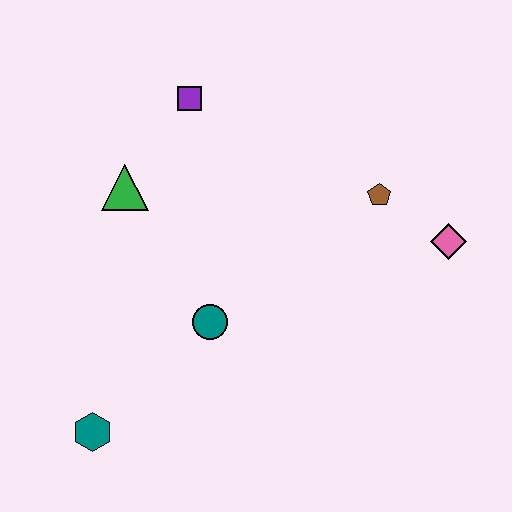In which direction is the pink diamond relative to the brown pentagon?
The pink diamond is to the right of the brown pentagon.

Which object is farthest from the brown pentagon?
The teal hexagon is farthest from the brown pentagon.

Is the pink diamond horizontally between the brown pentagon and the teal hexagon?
No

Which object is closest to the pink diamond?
The brown pentagon is closest to the pink diamond.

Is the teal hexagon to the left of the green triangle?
Yes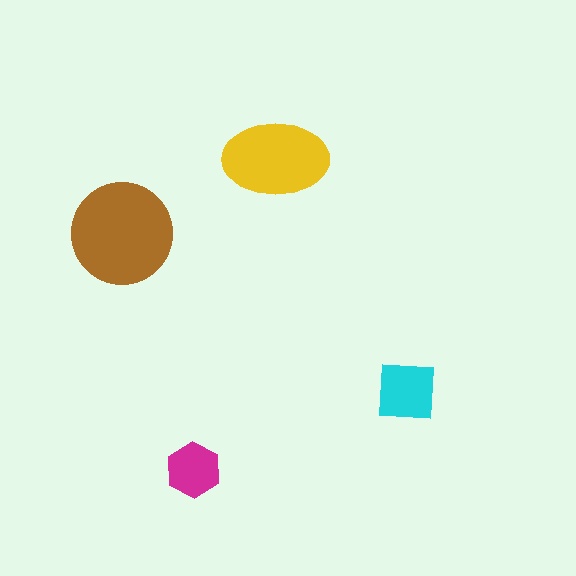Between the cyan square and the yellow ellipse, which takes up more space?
The yellow ellipse.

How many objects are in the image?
There are 4 objects in the image.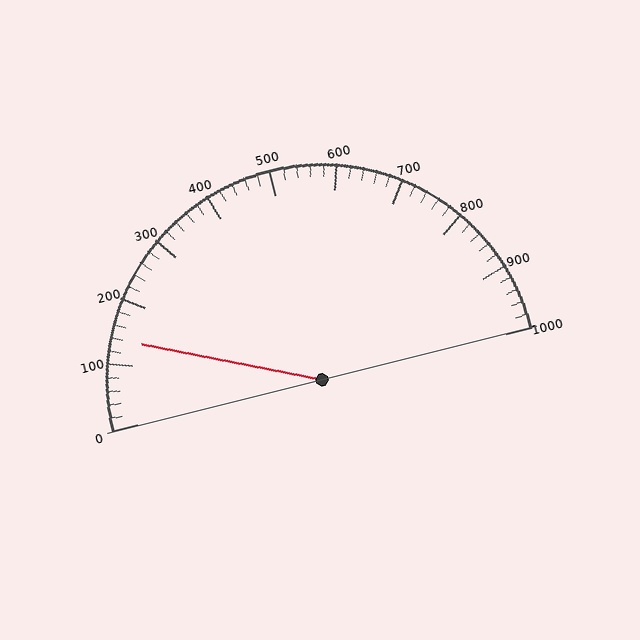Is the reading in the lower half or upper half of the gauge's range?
The reading is in the lower half of the range (0 to 1000).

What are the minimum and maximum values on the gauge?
The gauge ranges from 0 to 1000.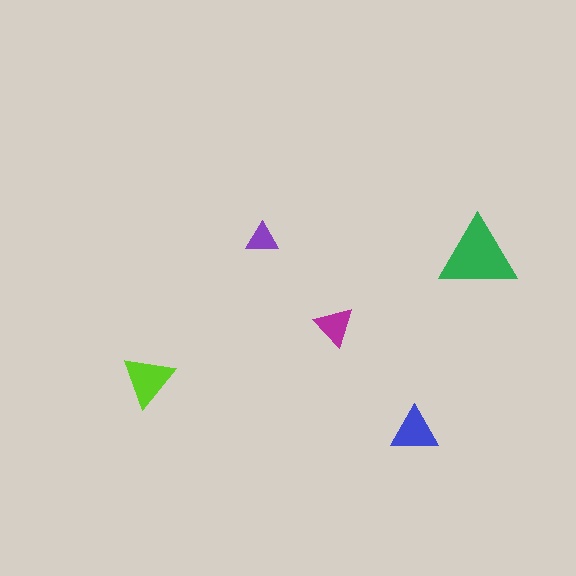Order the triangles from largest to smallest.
the green one, the lime one, the blue one, the magenta one, the purple one.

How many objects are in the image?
There are 5 objects in the image.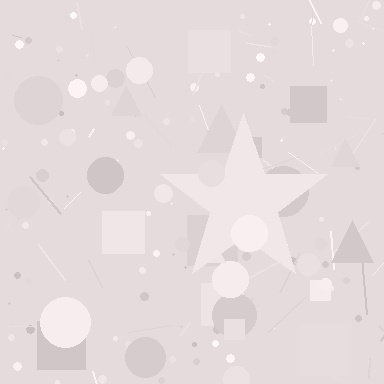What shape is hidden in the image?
A star is hidden in the image.